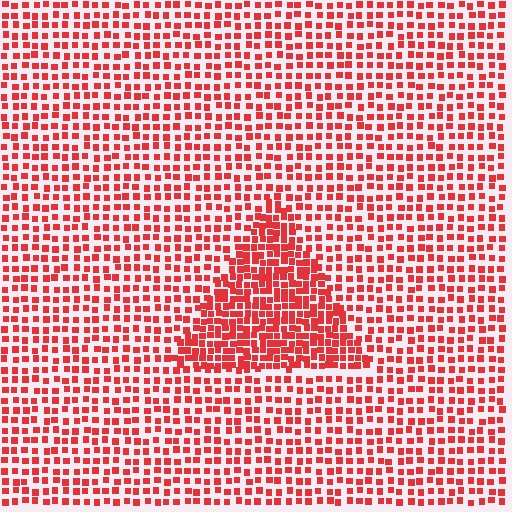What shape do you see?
I see a triangle.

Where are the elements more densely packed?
The elements are more densely packed inside the triangle boundary.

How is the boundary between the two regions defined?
The boundary is defined by a change in element density (approximately 1.9x ratio). All elements are the same color, size, and shape.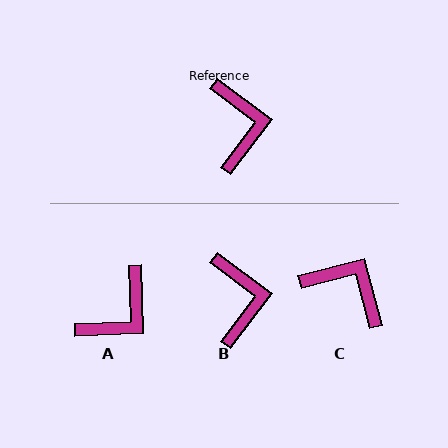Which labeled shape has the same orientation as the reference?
B.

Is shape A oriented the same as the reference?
No, it is off by about 51 degrees.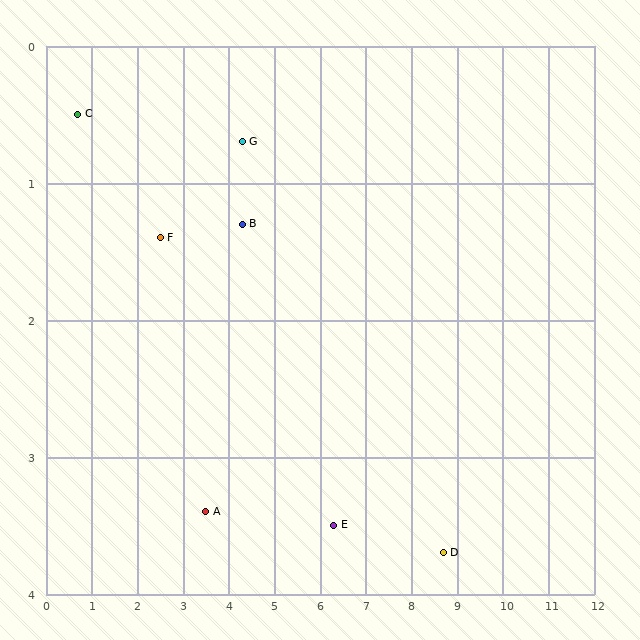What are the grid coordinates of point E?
Point E is at approximately (6.3, 3.5).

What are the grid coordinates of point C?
Point C is at approximately (0.7, 0.5).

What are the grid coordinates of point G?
Point G is at approximately (4.3, 0.7).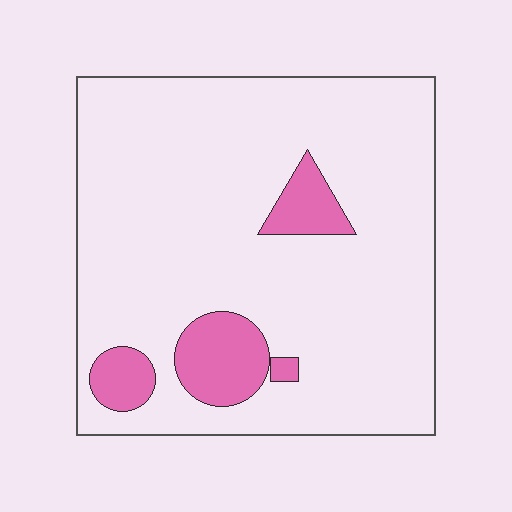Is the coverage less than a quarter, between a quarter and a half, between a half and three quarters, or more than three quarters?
Less than a quarter.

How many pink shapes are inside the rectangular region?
4.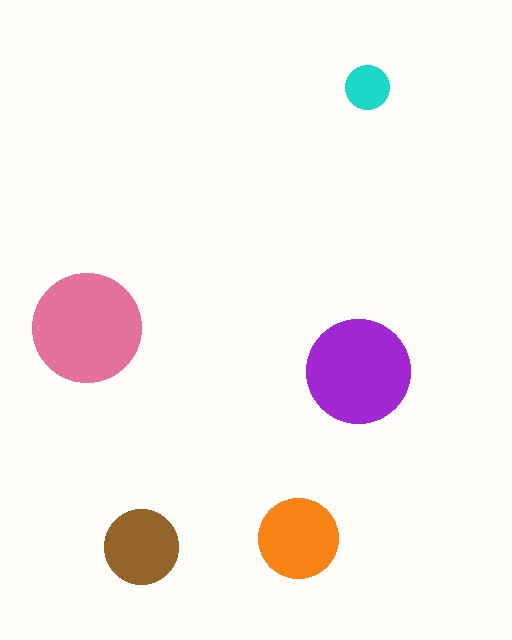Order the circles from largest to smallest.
the pink one, the purple one, the orange one, the brown one, the cyan one.